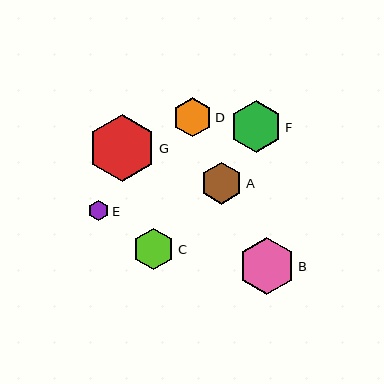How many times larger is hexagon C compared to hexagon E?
Hexagon C is approximately 2.0 times the size of hexagon E.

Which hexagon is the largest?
Hexagon G is the largest with a size of approximately 67 pixels.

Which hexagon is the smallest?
Hexagon E is the smallest with a size of approximately 21 pixels.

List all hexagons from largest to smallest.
From largest to smallest: G, B, F, C, A, D, E.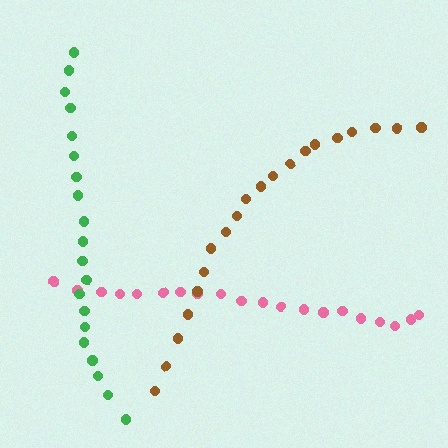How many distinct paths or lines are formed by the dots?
There are 3 distinct paths.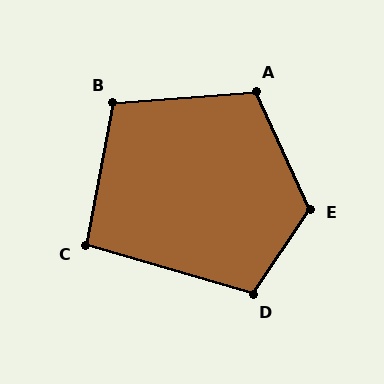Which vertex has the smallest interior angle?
C, at approximately 95 degrees.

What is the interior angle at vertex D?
Approximately 107 degrees (obtuse).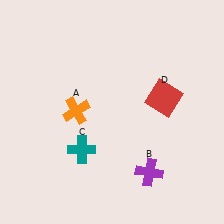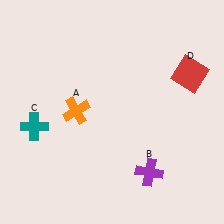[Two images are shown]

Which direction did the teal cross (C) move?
The teal cross (C) moved left.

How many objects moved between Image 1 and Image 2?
2 objects moved between the two images.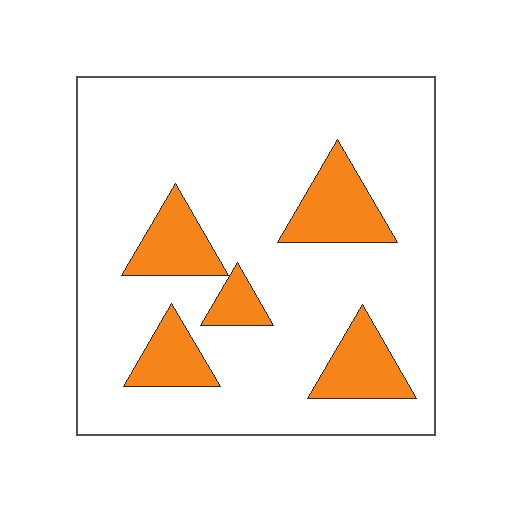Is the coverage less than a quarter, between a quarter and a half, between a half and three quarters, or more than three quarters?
Less than a quarter.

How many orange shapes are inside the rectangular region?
5.